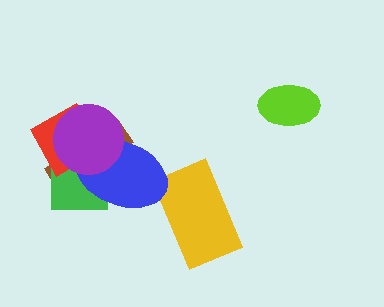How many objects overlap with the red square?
4 objects overlap with the red square.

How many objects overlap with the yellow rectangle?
1 object overlaps with the yellow rectangle.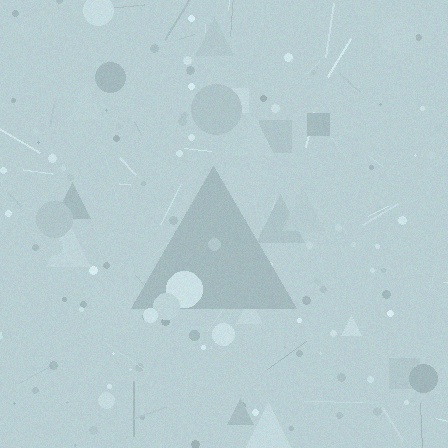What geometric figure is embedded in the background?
A triangle is embedded in the background.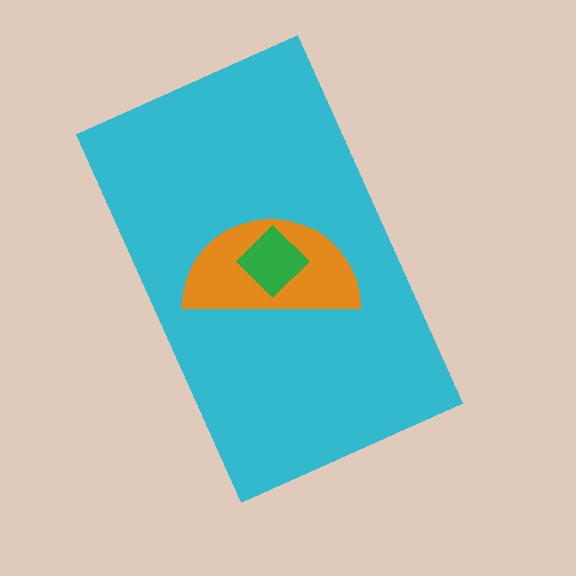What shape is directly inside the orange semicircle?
The green diamond.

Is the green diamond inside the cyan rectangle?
Yes.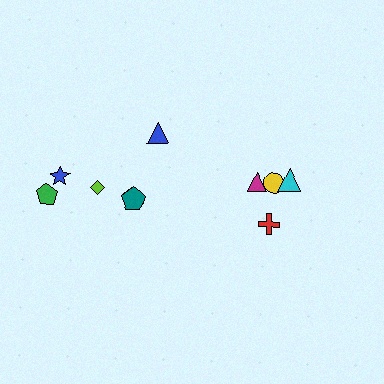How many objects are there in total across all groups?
There are 10 objects.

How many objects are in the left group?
There are 6 objects.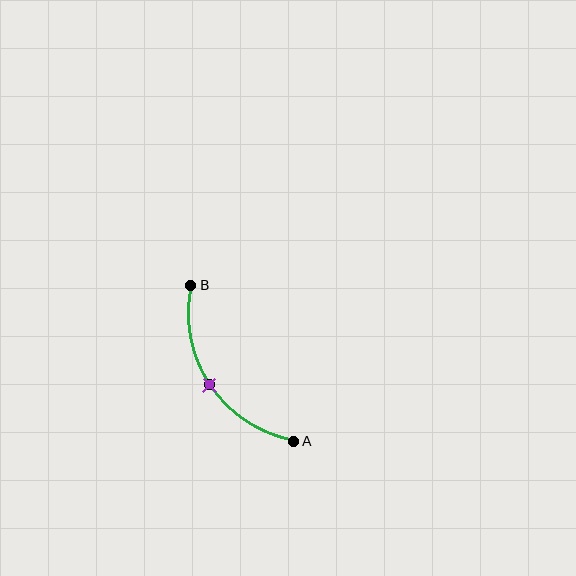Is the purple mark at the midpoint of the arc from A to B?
Yes. The purple mark lies on the arc at equal arc-length from both A and B — it is the arc midpoint.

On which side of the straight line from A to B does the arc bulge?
The arc bulges to the left of the straight line connecting A and B.